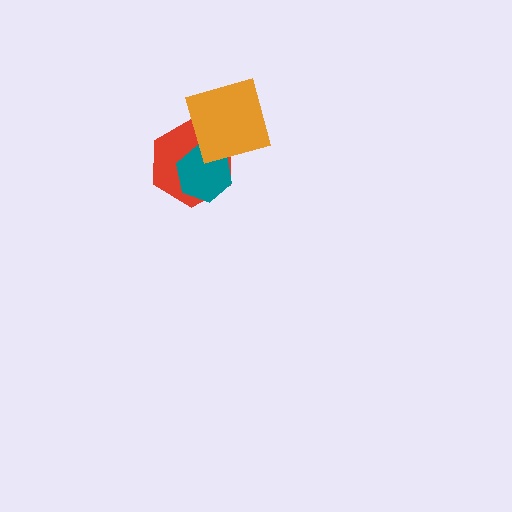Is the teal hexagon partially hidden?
Yes, it is partially covered by another shape.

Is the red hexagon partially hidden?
Yes, it is partially covered by another shape.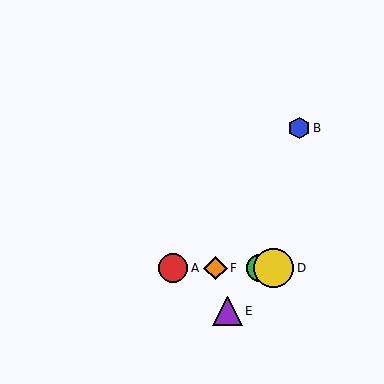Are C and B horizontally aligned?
No, C is at y≈268 and B is at y≈128.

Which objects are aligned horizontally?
Objects A, C, D, F are aligned horizontally.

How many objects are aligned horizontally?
4 objects (A, C, D, F) are aligned horizontally.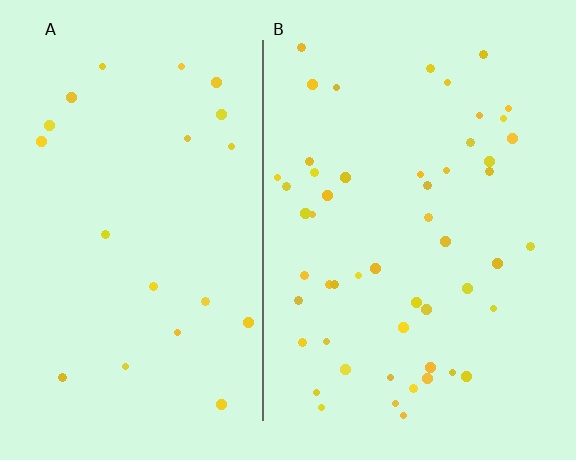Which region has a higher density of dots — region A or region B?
B (the right).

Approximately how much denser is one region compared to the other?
Approximately 2.5× — region B over region A.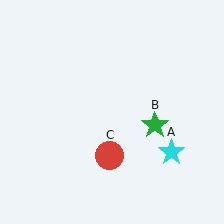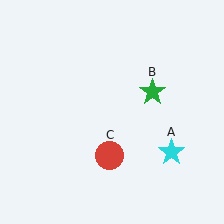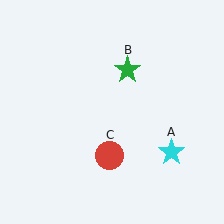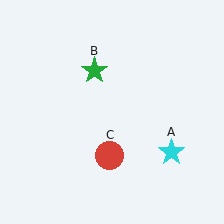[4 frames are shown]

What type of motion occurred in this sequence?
The green star (object B) rotated counterclockwise around the center of the scene.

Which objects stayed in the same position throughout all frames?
Cyan star (object A) and red circle (object C) remained stationary.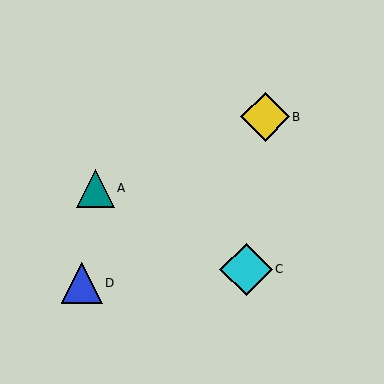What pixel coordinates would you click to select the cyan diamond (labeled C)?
Click at (246, 269) to select the cyan diamond C.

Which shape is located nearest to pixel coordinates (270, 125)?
The yellow diamond (labeled B) at (265, 117) is nearest to that location.